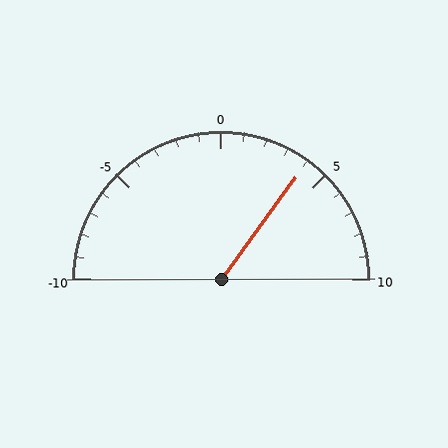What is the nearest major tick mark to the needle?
The nearest major tick mark is 5.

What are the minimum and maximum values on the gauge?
The gauge ranges from -10 to 10.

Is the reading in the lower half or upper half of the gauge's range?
The reading is in the upper half of the range (-10 to 10).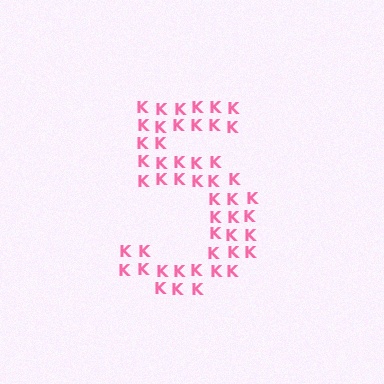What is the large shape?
The large shape is the digit 5.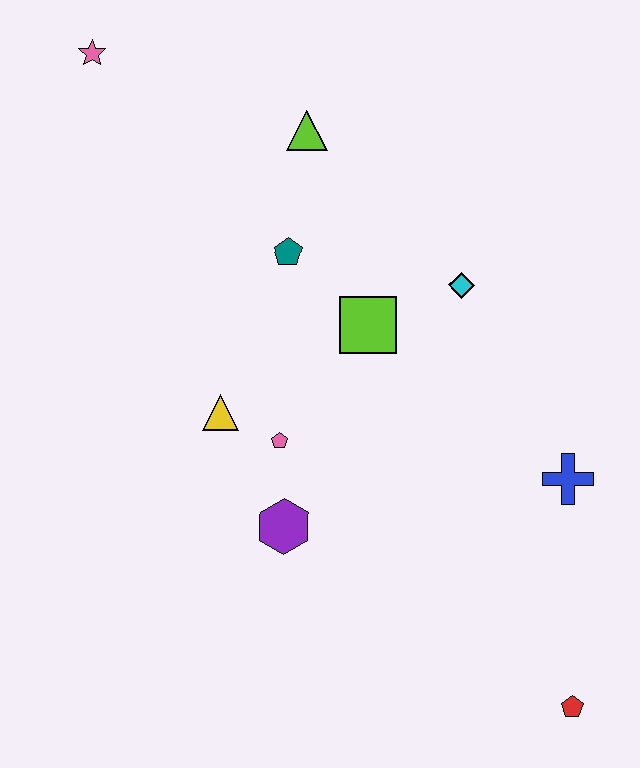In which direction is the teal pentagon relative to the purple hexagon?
The teal pentagon is above the purple hexagon.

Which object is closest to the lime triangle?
The teal pentagon is closest to the lime triangle.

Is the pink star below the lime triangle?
No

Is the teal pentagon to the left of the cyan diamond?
Yes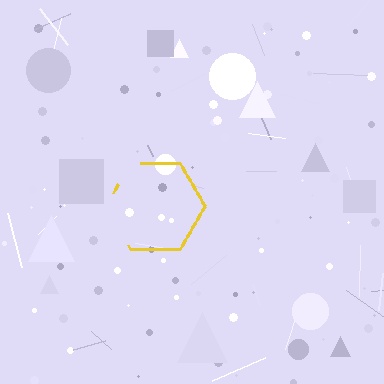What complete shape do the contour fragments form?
The contour fragments form a hexagon.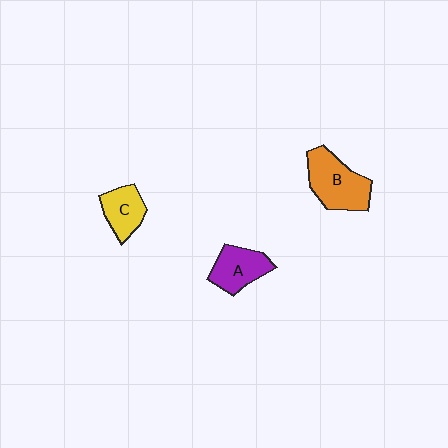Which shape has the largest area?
Shape B (orange).